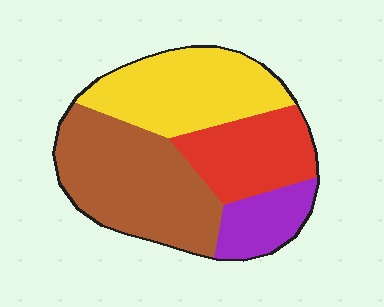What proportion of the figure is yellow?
Yellow covers 29% of the figure.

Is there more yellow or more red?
Yellow.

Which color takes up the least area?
Purple, at roughly 10%.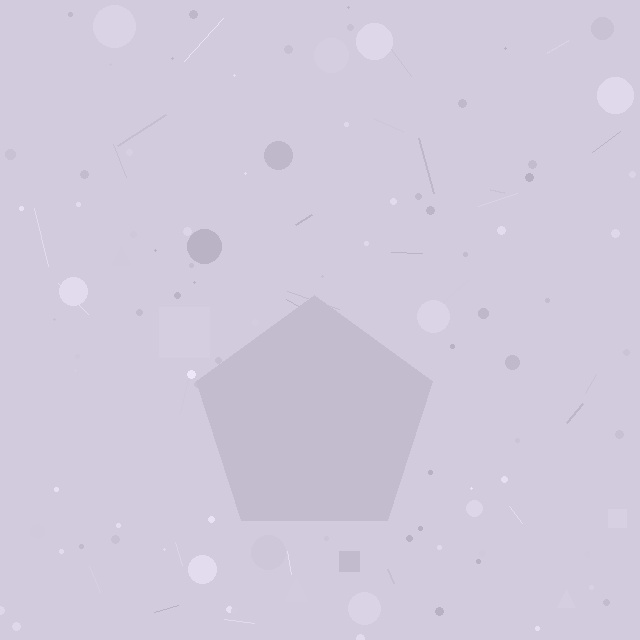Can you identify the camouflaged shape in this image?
The camouflaged shape is a pentagon.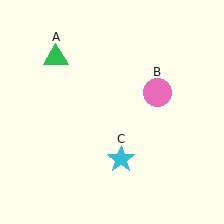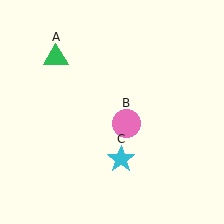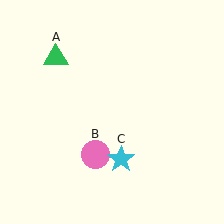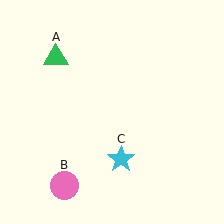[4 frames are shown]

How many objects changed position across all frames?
1 object changed position: pink circle (object B).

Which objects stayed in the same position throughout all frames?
Green triangle (object A) and cyan star (object C) remained stationary.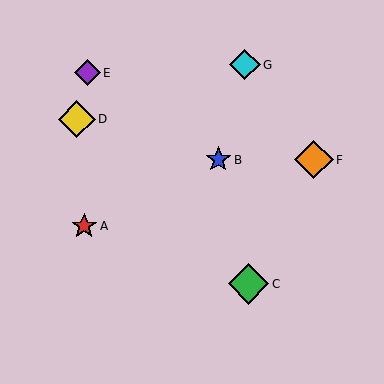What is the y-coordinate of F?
Object F is at y≈160.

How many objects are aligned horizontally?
2 objects (B, F) are aligned horizontally.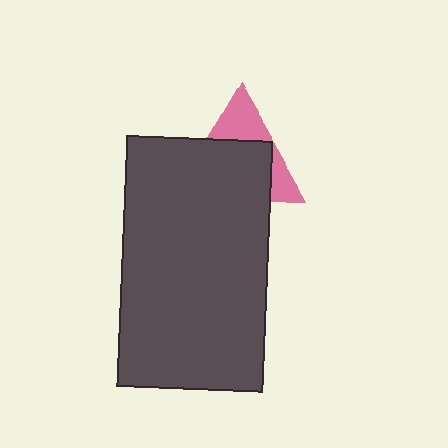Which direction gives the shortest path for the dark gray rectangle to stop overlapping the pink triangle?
Moving down gives the shortest separation.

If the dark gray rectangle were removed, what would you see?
You would see the complete pink triangle.